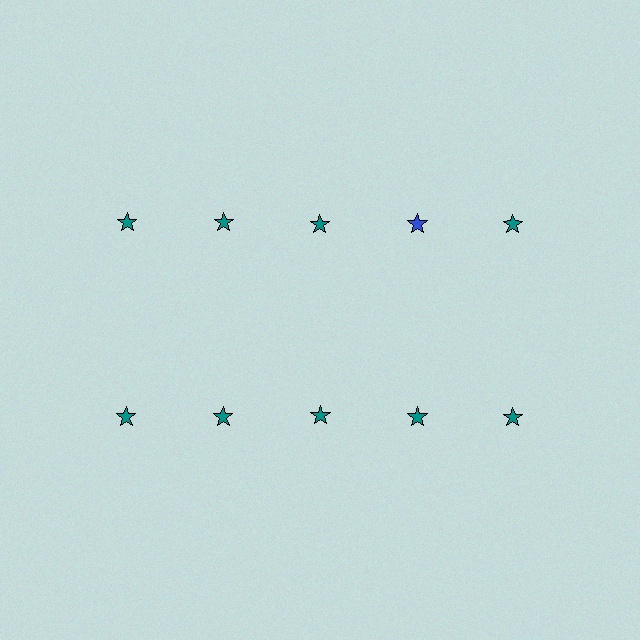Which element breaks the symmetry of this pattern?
The blue star in the top row, second from right column breaks the symmetry. All other shapes are teal stars.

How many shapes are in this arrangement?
There are 10 shapes arranged in a grid pattern.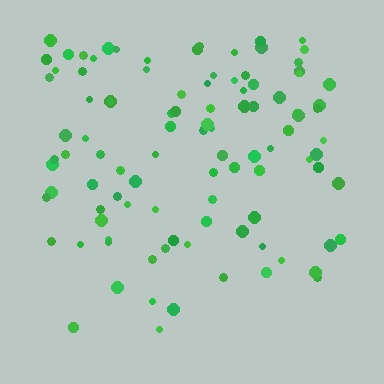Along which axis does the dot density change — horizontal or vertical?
Vertical.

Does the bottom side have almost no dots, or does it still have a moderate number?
Still a moderate number, just noticeably fewer than the top.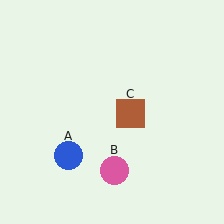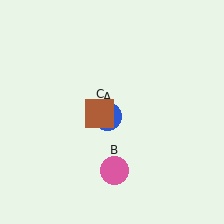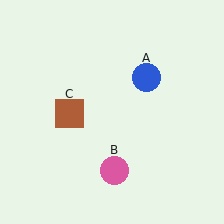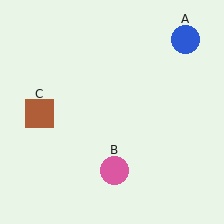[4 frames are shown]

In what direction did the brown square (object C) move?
The brown square (object C) moved left.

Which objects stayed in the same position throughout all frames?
Pink circle (object B) remained stationary.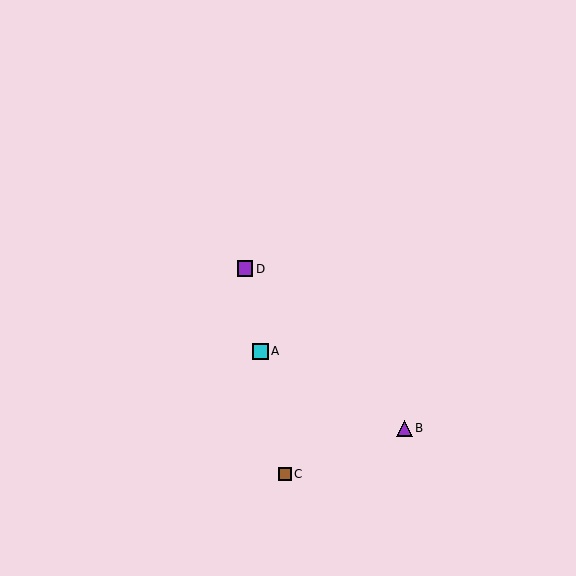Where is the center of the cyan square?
The center of the cyan square is at (260, 351).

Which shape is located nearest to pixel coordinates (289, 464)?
The brown square (labeled C) at (285, 474) is nearest to that location.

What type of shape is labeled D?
Shape D is a purple square.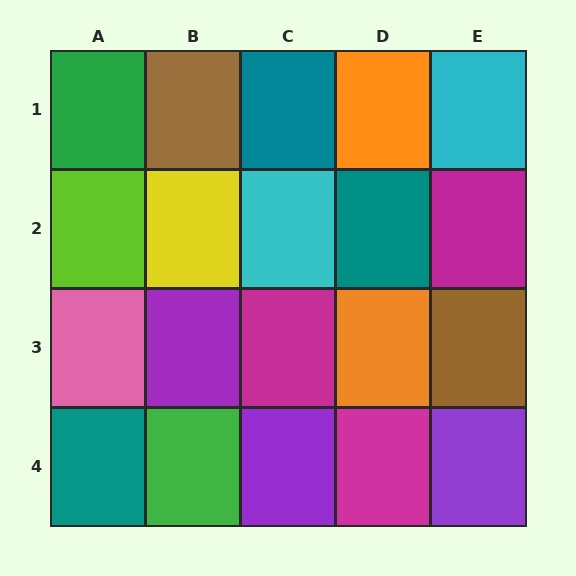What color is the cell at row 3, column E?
Brown.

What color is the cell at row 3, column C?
Magenta.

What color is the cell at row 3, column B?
Purple.